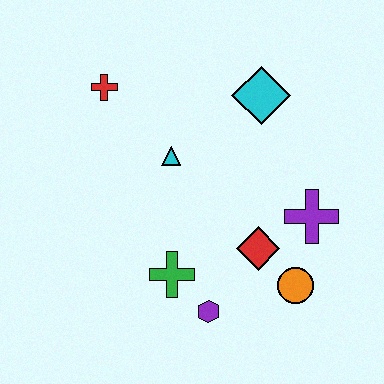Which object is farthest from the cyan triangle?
The orange circle is farthest from the cyan triangle.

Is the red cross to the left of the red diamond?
Yes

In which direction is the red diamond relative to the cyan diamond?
The red diamond is below the cyan diamond.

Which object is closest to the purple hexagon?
The green cross is closest to the purple hexagon.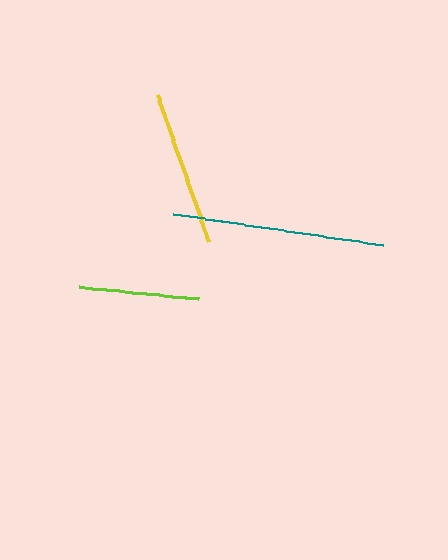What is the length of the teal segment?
The teal segment is approximately 213 pixels long.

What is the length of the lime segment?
The lime segment is approximately 120 pixels long.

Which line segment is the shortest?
The lime line is the shortest at approximately 120 pixels.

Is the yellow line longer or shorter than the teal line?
The teal line is longer than the yellow line.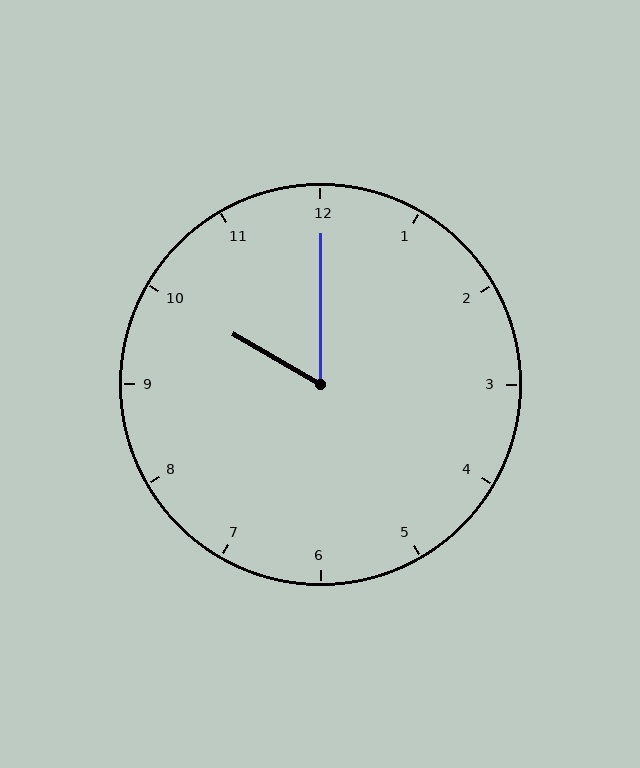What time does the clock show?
10:00.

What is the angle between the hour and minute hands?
Approximately 60 degrees.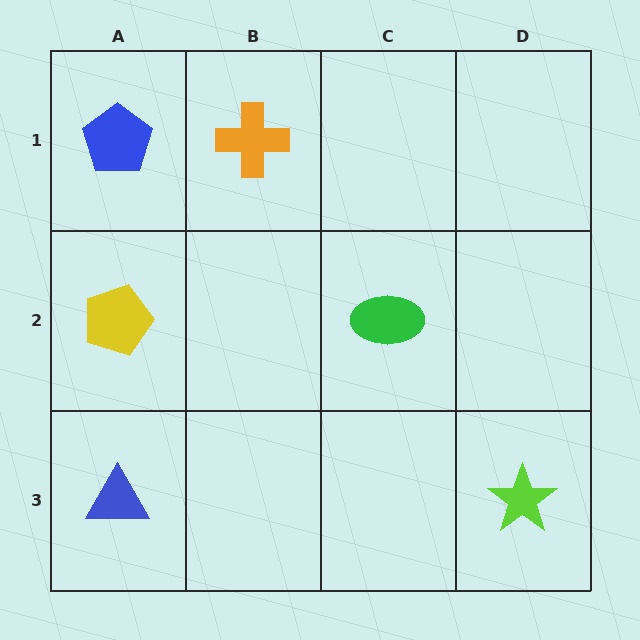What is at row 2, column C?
A green ellipse.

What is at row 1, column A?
A blue pentagon.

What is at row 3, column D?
A lime star.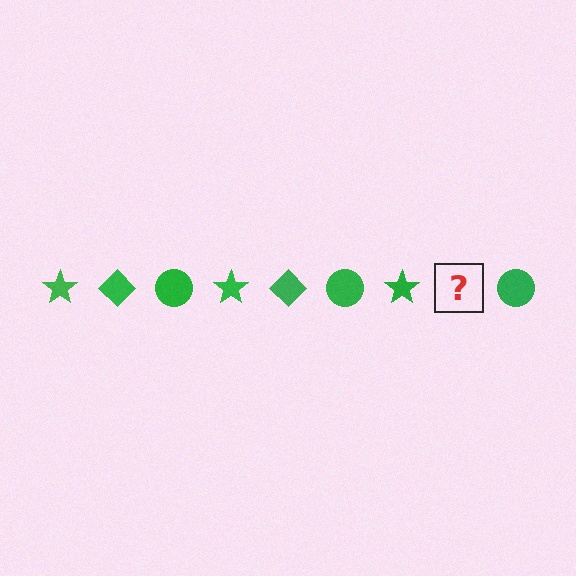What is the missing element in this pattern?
The missing element is a green diamond.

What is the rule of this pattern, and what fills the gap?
The rule is that the pattern cycles through star, diamond, circle shapes in green. The gap should be filled with a green diamond.